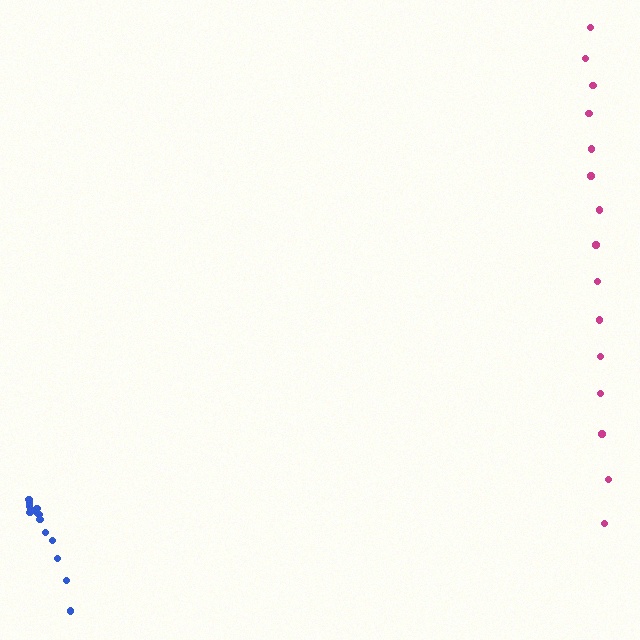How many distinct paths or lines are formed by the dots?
There are 2 distinct paths.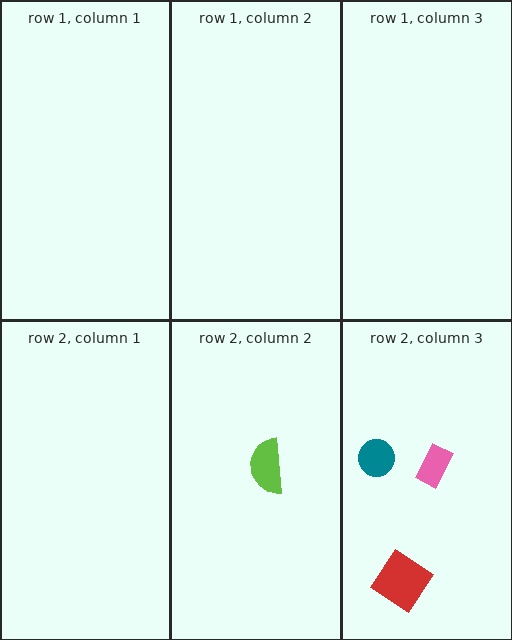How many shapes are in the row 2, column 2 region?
1.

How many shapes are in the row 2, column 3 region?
3.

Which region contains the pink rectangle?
The row 2, column 3 region.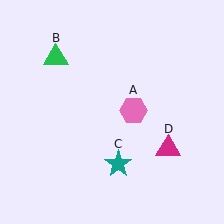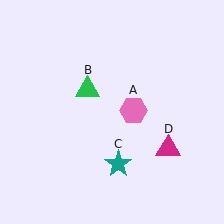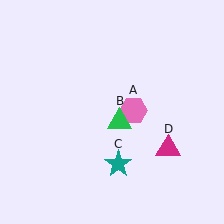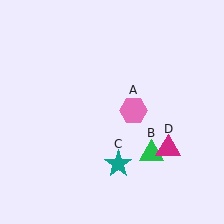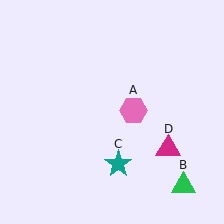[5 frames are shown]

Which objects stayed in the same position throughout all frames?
Pink hexagon (object A) and teal star (object C) and magenta triangle (object D) remained stationary.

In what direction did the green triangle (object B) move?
The green triangle (object B) moved down and to the right.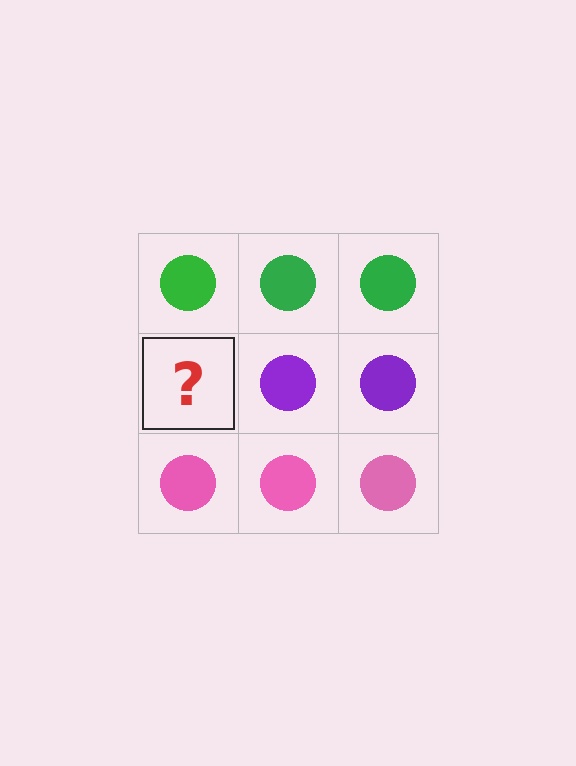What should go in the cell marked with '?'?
The missing cell should contain a purple circle.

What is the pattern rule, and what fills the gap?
The rule is that each row has a consistent color. The gap should be filled with a purple circle.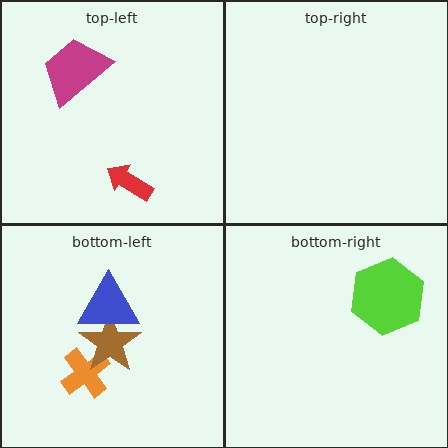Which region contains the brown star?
The bottom-left region.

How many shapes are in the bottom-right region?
1.